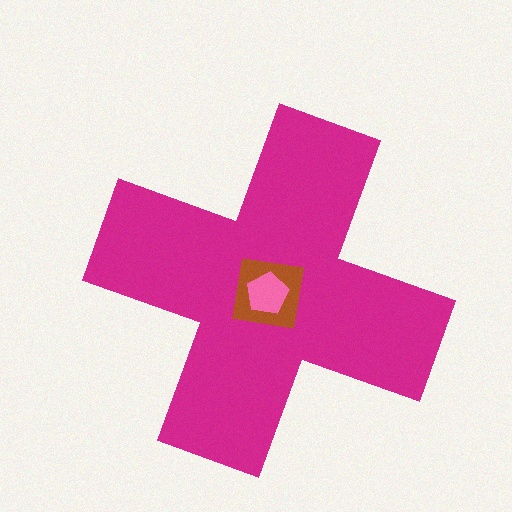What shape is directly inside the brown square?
The pink pentagon.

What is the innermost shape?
The pink pentagon.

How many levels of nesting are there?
3.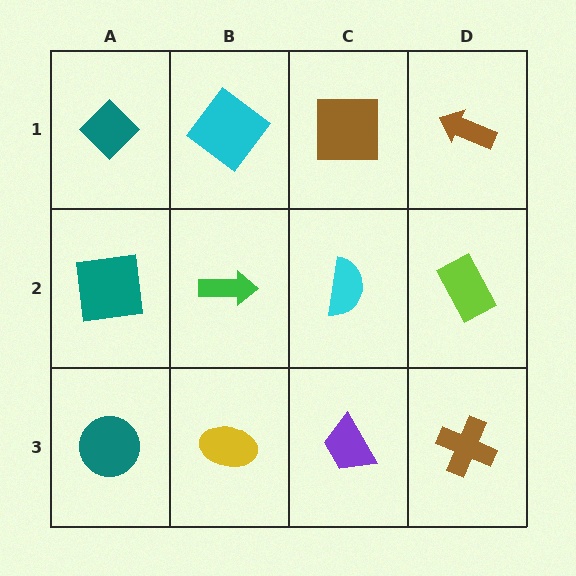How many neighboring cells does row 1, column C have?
3.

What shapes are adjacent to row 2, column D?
A brown arrow (row 1, column D), a brown cross (row 3, column D), a cyan semicircle (row 2, column C).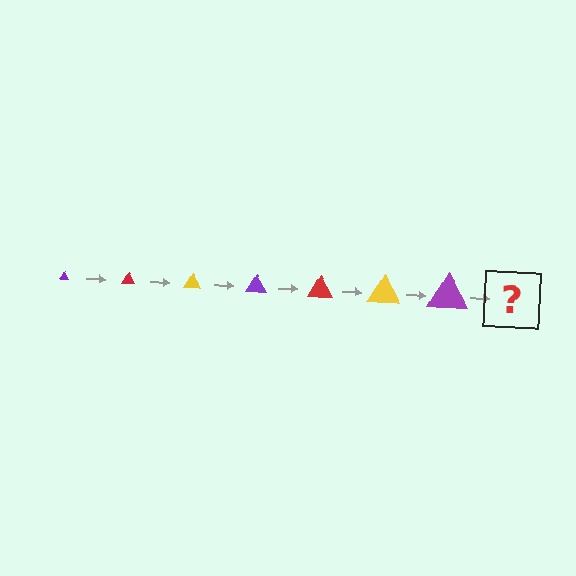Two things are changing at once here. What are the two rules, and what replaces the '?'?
The two rules are that the triangle grows larger each step and the color cycles through purple, red, and yellow. The '?' should be a red triangle, larger than the previous one.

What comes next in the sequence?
The next element should be a red triangle, larger than the previous one.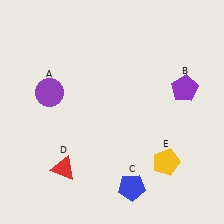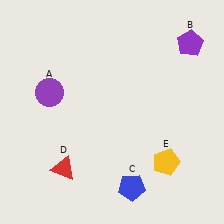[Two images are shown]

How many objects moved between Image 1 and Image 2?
1 object moved between the two images.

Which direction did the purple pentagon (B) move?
The purple pentagon (B) moved up.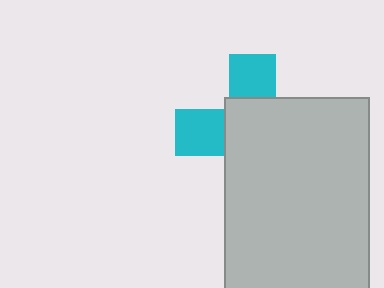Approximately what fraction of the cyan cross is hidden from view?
Roughly 65% of the cyan cross is hidden behind the light gray rectangle.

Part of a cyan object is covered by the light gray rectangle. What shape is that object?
It is a cross.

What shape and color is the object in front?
The object in front is a light gray rectangle.